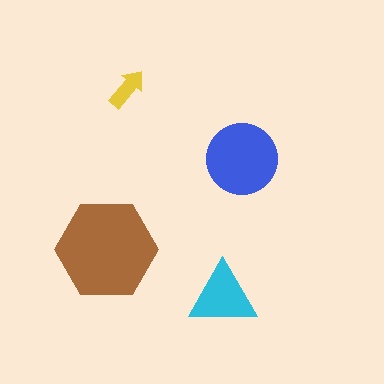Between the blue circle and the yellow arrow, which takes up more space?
The blue circle.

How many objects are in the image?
There are 4 objects in the image.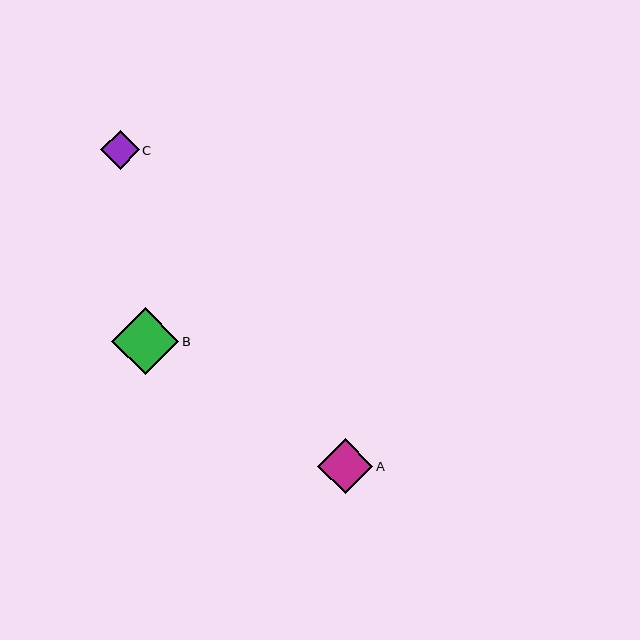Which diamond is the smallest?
Diamond C is the smallest with a size of approximately 39 pixels.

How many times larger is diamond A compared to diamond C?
Diamond A is approximately 1.4 times the size of diamond C.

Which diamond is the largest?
Diamond B is the largest with a size of approximately 67 pixels.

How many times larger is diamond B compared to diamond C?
Diamond B is approximately 1.7 times the size of diamond C.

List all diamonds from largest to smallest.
From largest to smallest: B, A, C.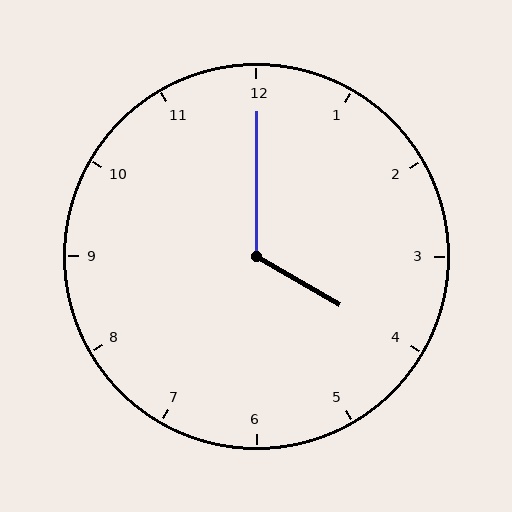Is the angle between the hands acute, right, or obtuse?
It is obtuse.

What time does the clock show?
4:00.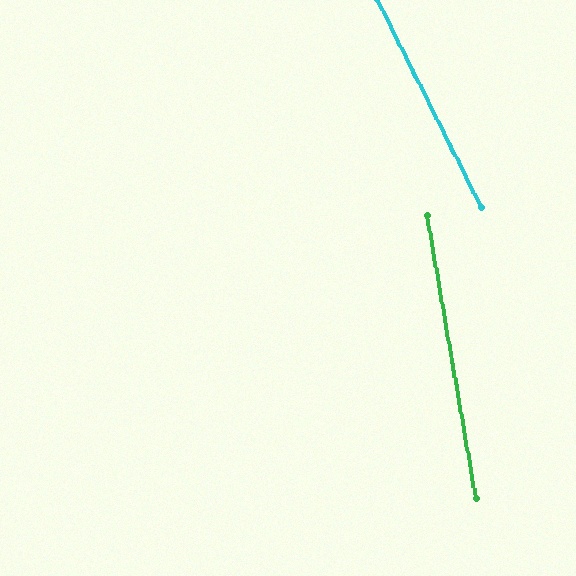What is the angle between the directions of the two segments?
Approximately 17 degrees.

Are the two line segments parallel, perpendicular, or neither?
Neither parallel nor perpendicular — they differ by about 17°.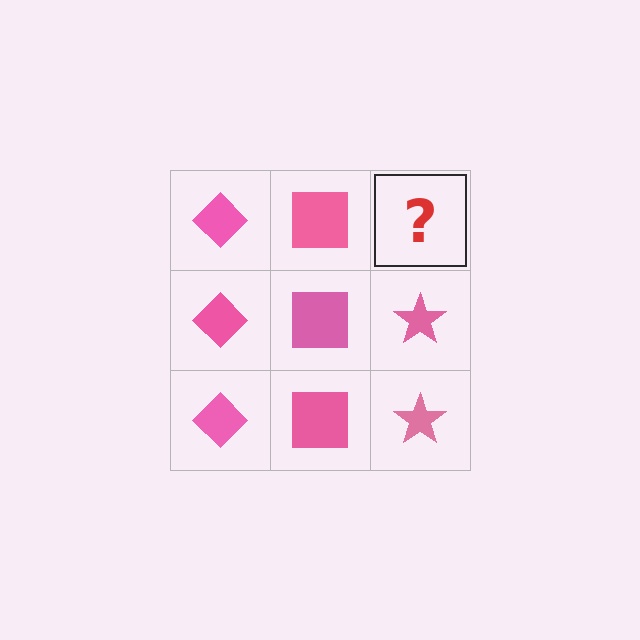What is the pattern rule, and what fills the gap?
The rule is that each column has a consistent shape. The gap should be filled with a pink star.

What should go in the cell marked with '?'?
The missing cell should contain a pink star.